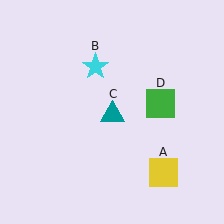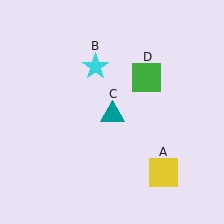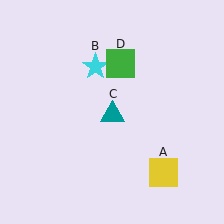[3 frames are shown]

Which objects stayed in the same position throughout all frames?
Yellow square (object A) and cyan star (object B) and teal triangle (object C) remained stationary.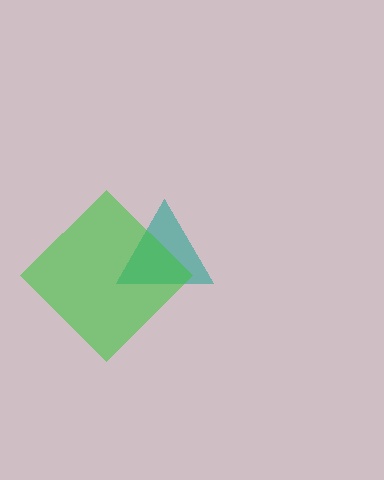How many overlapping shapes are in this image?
There are 2 overlapping shapes in the image.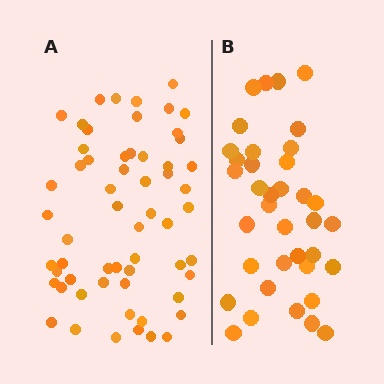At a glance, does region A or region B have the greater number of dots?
Region A (the left region) has more dots.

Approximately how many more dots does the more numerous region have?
Region A has approximately 20 more dots than region B.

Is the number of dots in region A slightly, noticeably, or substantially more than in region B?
Region A has substantially more. The ratio is roughly 1.6 to 1.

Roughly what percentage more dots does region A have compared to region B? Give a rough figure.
About 60% more.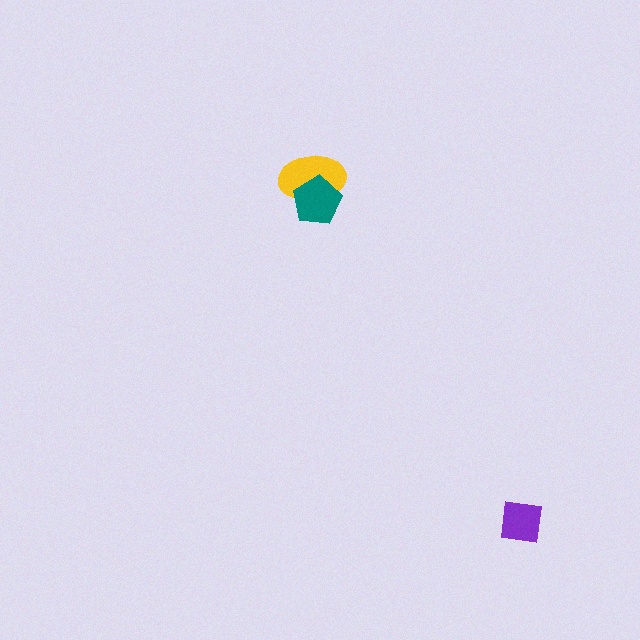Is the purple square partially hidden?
No, no other shape covers it.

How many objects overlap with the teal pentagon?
1 object overlaps with the teal pentagon.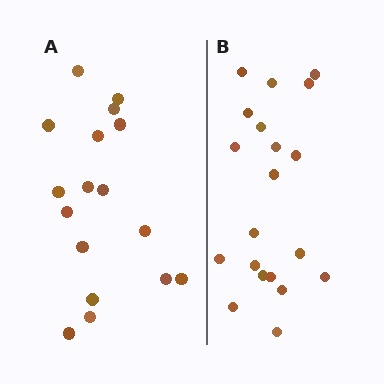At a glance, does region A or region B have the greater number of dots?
Region B (the right region) has more dots.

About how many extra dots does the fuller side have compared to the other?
Region B has just a few more — roughly 2 or 3 more dots than region A.